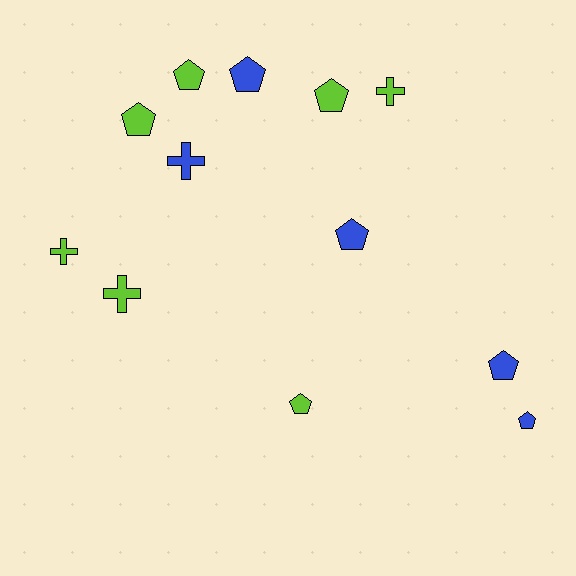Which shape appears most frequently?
Pentagon, with 8 objects.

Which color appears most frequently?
Lime, with 7 objects.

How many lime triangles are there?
There are no lime triangles.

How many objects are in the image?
There are 12 objects.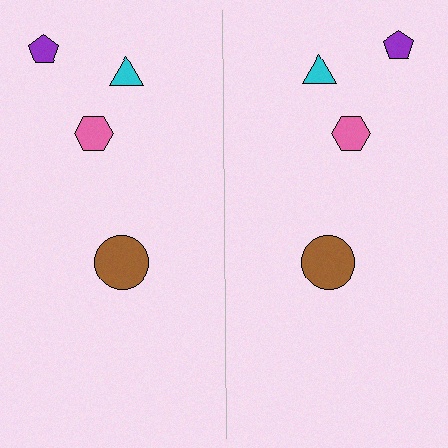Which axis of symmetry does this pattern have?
The pattern has a vertical axis of symmetry running through the center of the image.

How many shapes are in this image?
There are 8 shapes in this image.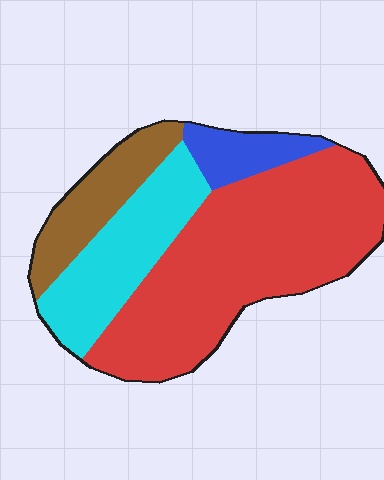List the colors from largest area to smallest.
From largest to smallest: red, cyan, brown, blue.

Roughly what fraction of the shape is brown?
Brown covers 14% of the shape.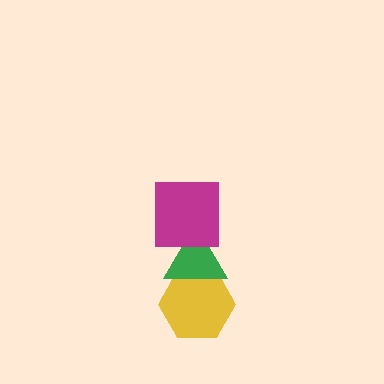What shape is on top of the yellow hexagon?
The green triangle is on top of the yellow hexagon.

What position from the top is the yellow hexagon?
The yellow hexagon is 3rd from the top.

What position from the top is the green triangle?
The green triangle is 2nd from the top.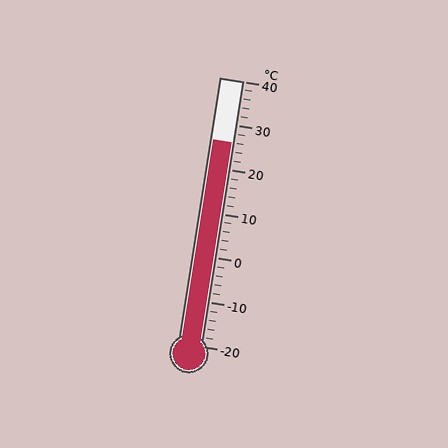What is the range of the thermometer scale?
The thermometer scale ranges from -20°C to 40°C.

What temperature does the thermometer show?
The thermometer shows approximately 26°C.